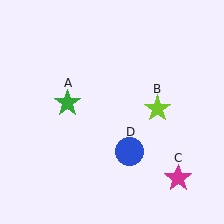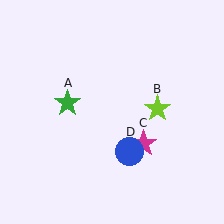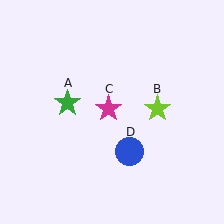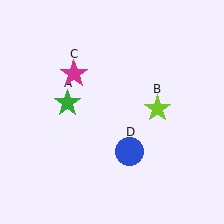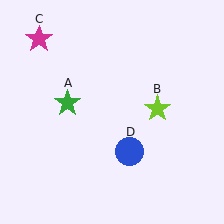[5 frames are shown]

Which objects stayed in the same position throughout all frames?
Green star (object A) and lime star (object B) and blue circle (object D) remained stationary.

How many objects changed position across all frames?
1 object changed position: magenta star (object C).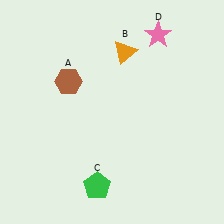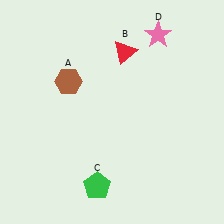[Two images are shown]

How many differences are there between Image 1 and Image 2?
There is 1 difference between the two images.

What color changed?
The triangle (B) changed from orange in Image 1 to red in Image 2.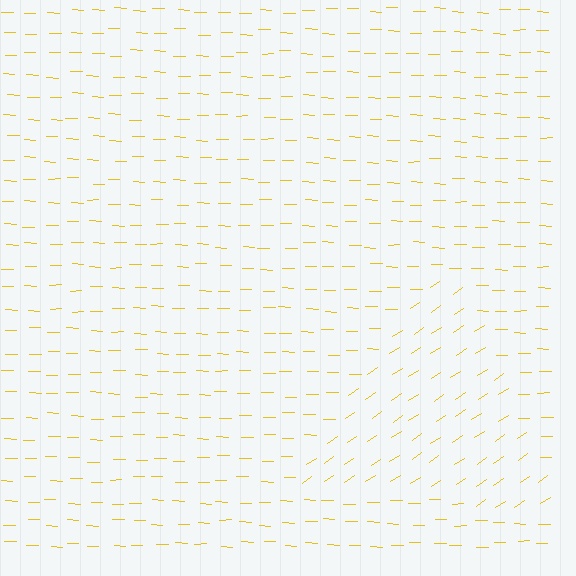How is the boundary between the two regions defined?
The boundary is defined purely by a change in line orientation (approximately 35 degrees difference). All lines are the same color and thickness.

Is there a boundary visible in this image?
Yes, there is a texture boundary formed by a change in line orientation.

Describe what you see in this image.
The image is filled with small yellow line segments. A triangle region in the image has lines oriented differently from the surrounding lines, creating a visible texture boundary.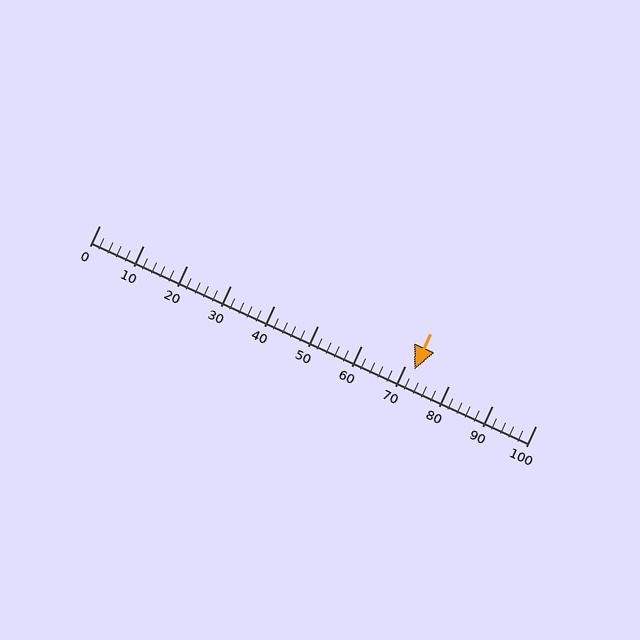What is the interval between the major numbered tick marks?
The major tick marks are spaced 10 units apart.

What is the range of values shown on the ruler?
The ruler shows values from 0 to 100.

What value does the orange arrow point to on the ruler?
The orange arrow points to approximately 72.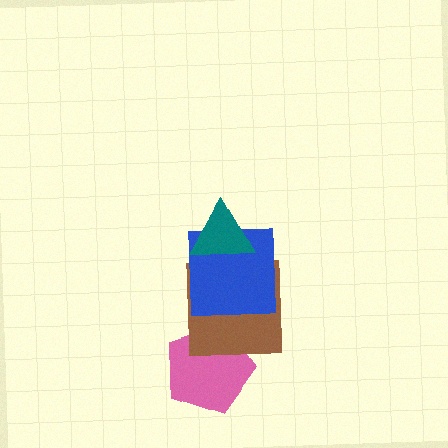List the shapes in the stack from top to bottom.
From top to bottom: the teal triangle, the blue square, the brown square, the pink pentagon.